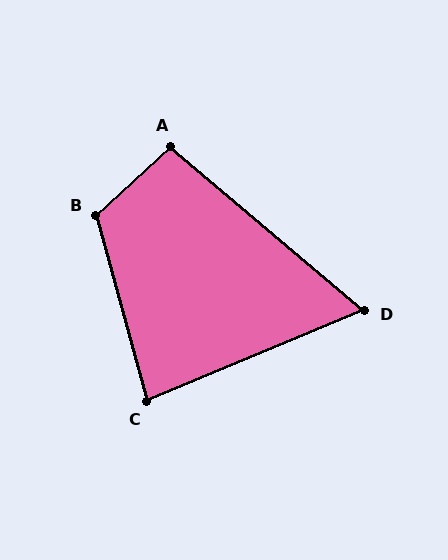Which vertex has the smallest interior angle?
D, at approximately 63 degrees.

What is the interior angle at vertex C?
Approximately 83 degrees (acute).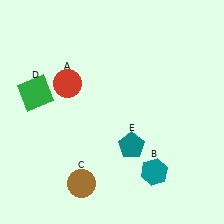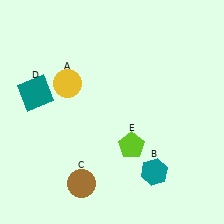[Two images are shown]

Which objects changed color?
A changed from red to yellow. D changed from green to teal. E changed from teal to lime.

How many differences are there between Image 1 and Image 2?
There are 3 differences between the two images.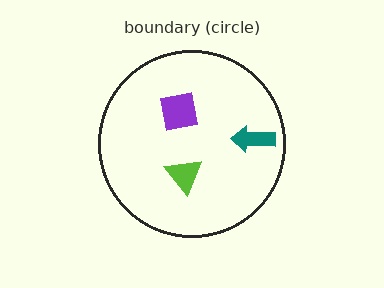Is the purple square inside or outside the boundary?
Inside.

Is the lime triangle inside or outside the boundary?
Inside.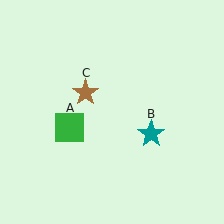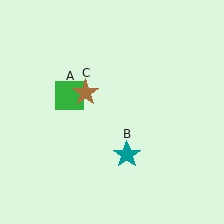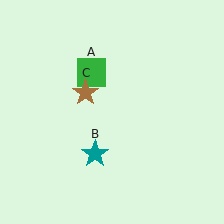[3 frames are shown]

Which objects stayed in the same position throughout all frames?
Brown star (object C) remained stationary.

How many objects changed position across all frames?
2 objects changed position: green square (object A), teal star (object B).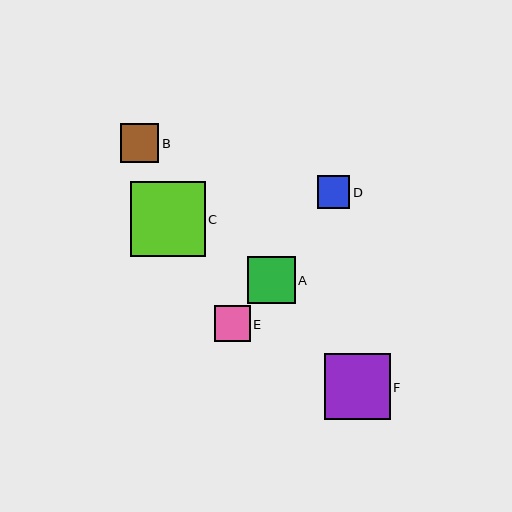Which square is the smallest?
Square D is the smallest with a size of approximately 33 pixels.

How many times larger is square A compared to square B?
Square A is approximately 1.2 times the size of square B.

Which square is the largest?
Square C is the largest with a size of approximately 75 pixels.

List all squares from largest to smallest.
From largest to smallest: C, F, A, B, E, D.